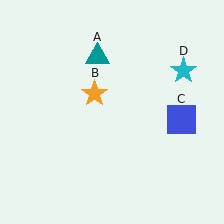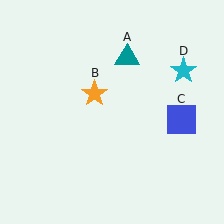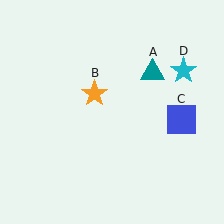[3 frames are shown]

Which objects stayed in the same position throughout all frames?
Orange star (object B) and blue square (object C) and cyan star (object D) remained stationary.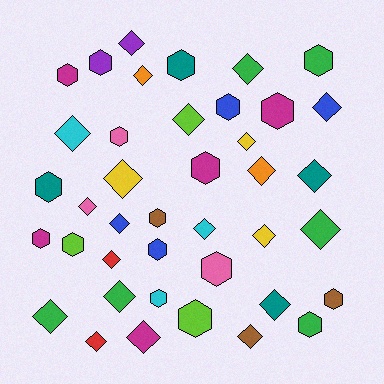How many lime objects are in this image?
There are 3 lime objects.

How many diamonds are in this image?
There are 22 diamonds.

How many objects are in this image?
There are 40 objects.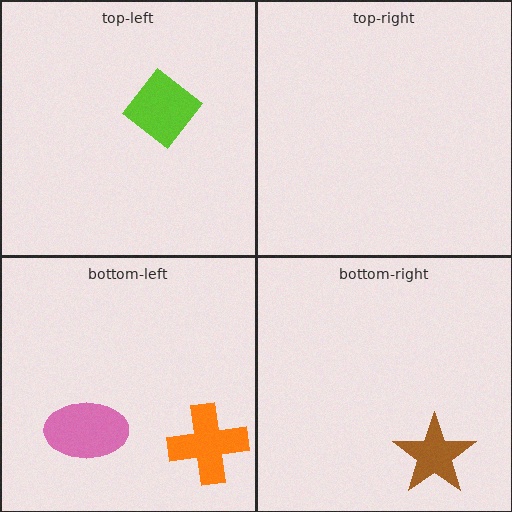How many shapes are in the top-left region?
1.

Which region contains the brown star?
The bottom-right region.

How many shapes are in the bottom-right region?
1.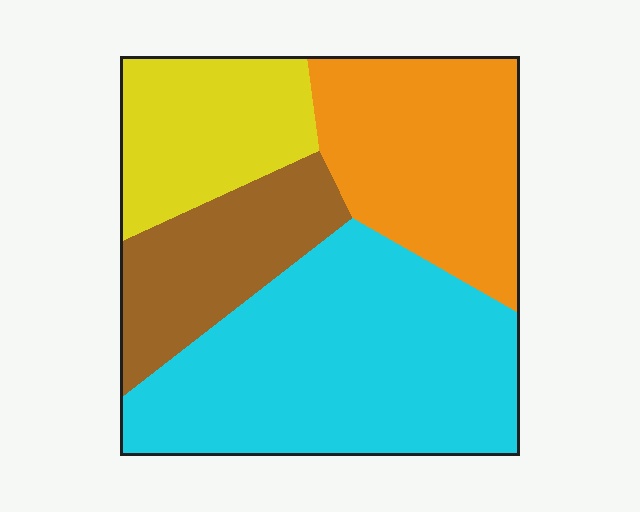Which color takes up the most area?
Cyan, at roughly 40%.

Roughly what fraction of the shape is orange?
Orange covers 25% of the shape.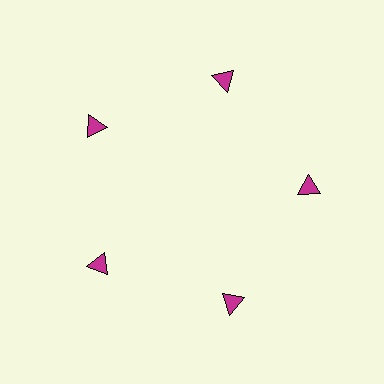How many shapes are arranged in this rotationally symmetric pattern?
There are 5 shapes, arranged in 5 groups of 1.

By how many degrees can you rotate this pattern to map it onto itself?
The pattern maps onto itself every 72 degrees of rotation.